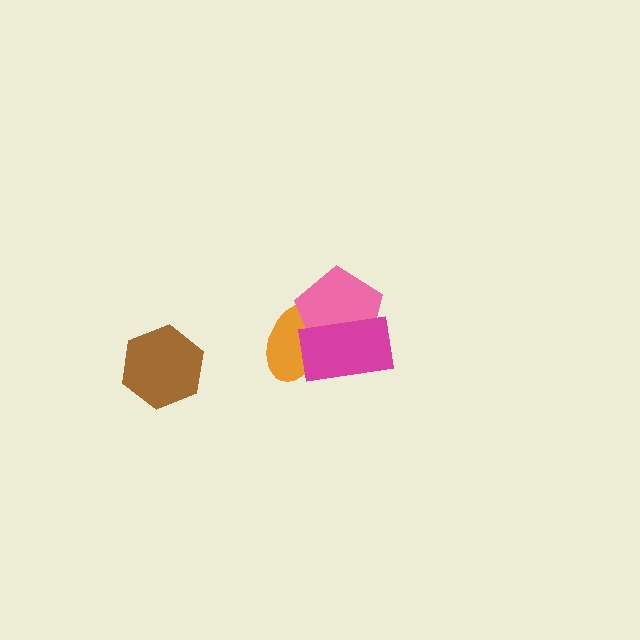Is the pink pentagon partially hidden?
Yes, it is partially covered by another shape.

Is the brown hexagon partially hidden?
No, no other shape covers it.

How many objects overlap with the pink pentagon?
2 objects overlap with the pink pentagon.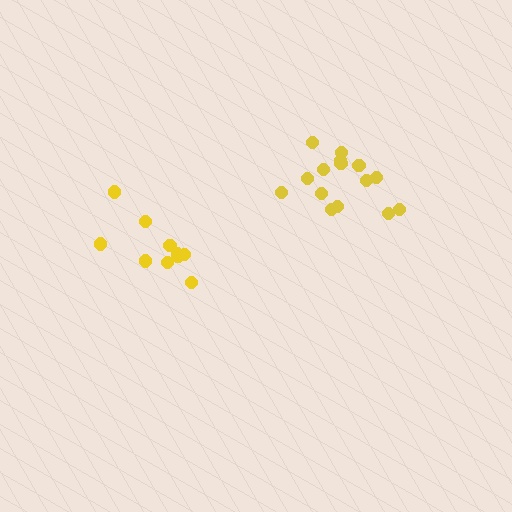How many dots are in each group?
Group 1: 15 dots, Group 2: 10 dots (25 total).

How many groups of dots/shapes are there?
There are 2 groups.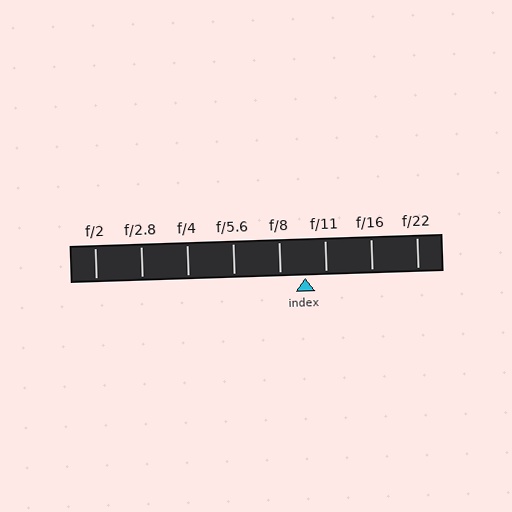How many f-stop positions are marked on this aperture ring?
There are 8 f-stop positions marked.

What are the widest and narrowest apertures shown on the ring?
The widest aperture shown is f/2 and the narrowest is f/22.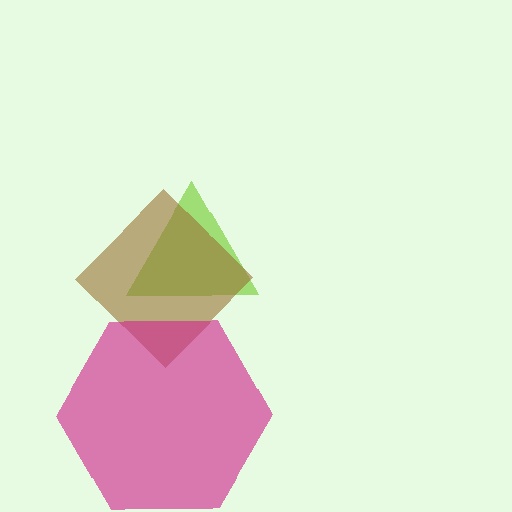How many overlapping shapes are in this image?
There are 3 overlapping shapes in the image.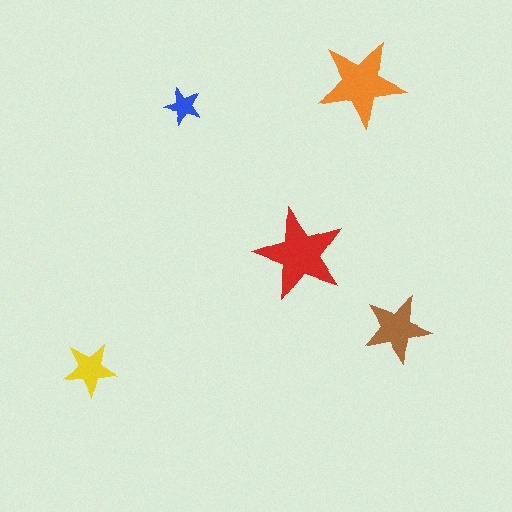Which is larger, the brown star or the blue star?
The brown one.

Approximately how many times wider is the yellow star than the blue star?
About 1.5 times wider.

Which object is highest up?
The orange star is topmost.